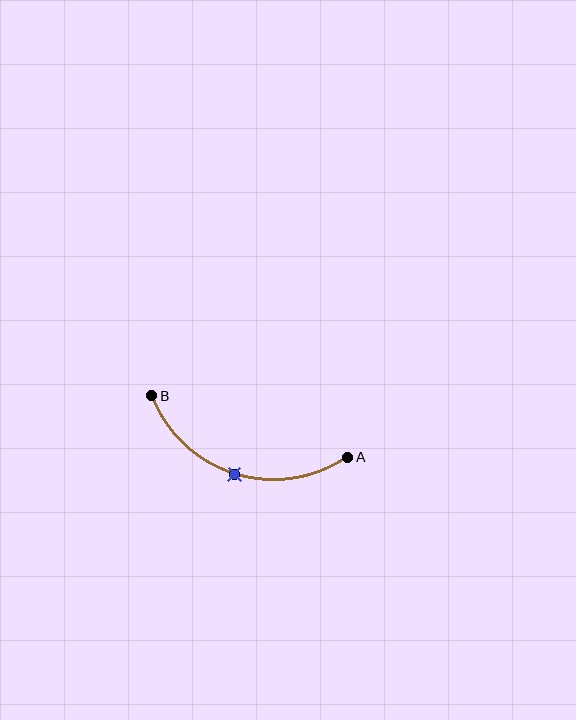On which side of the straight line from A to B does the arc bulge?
The arc bulges below the straight line connecting A and B.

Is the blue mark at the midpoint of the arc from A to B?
Yes. The blue mark lies on the arc at equal arc-length from both A and B — it is the arc midpoint.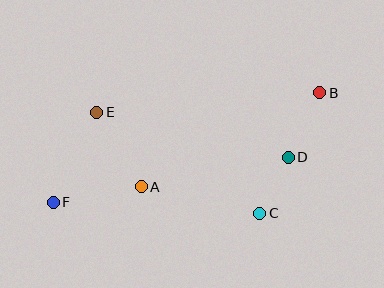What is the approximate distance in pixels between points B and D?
The distance between B and D is approximately 71 pixels.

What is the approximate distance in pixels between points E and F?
The distance between E and F is approximately 100 pixels.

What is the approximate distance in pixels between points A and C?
The distance between A and C is approximately 122 pixels.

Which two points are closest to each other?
Points C and D are closest to each other.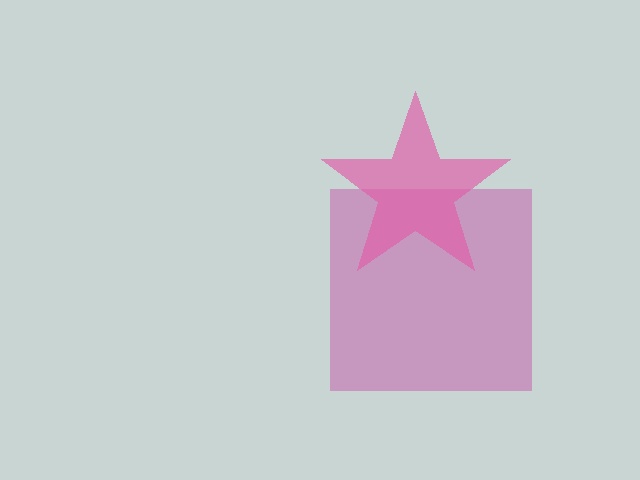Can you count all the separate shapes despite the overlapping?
Yes, there are 2 separate shapes.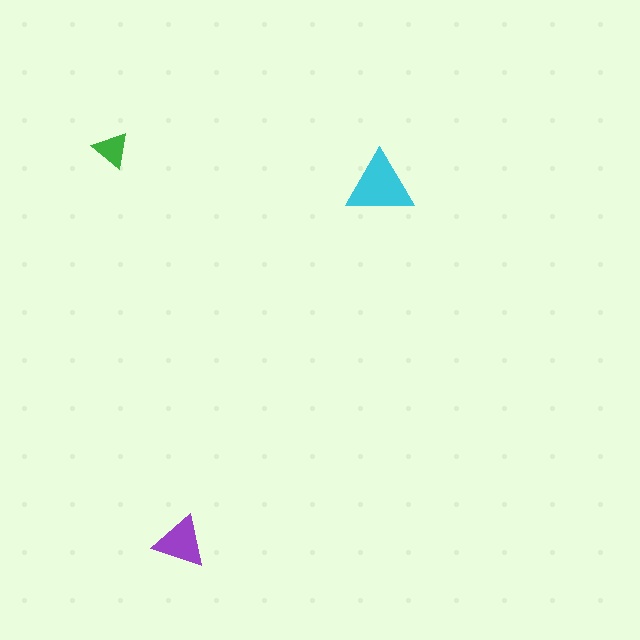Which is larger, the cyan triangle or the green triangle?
The cyan one.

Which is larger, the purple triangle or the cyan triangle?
The cyan one.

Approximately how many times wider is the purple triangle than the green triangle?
About 1.5 times wider.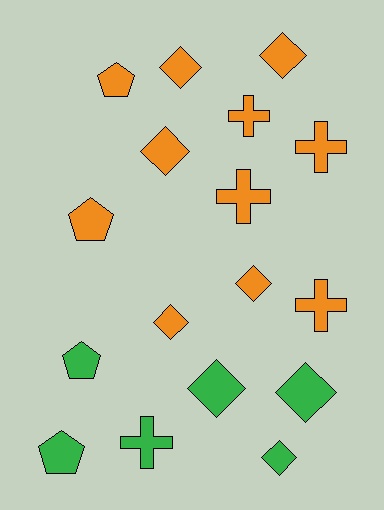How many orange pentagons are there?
There are 2 orange pentagons.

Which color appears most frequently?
Orange, with 11 objects.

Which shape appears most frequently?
Diamond, with 8 objects.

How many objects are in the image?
There are 17 objects.